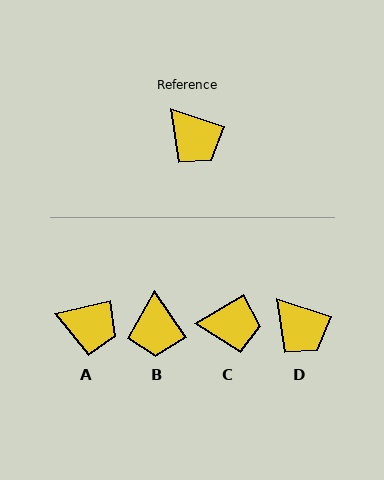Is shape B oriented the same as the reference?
No, it is off by about 37 degrees.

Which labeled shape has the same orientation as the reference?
D.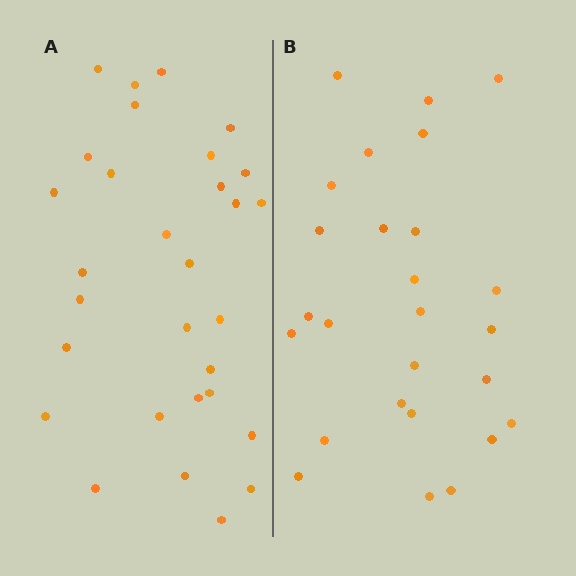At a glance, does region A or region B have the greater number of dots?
Region A (the left region) has more dots.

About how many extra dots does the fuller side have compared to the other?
Region A has about 4 more dots than region B.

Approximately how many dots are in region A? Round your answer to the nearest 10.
About 30 dots.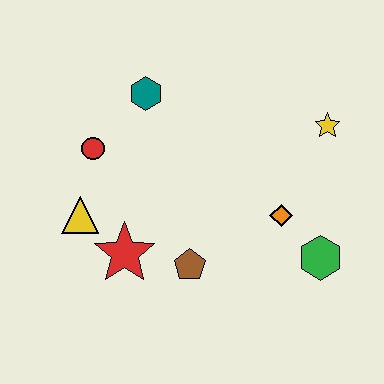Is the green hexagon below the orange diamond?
Yes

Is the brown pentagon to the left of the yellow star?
Yes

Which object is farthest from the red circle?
The green hexagon is farthest from the red circle.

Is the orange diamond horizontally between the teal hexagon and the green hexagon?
Yes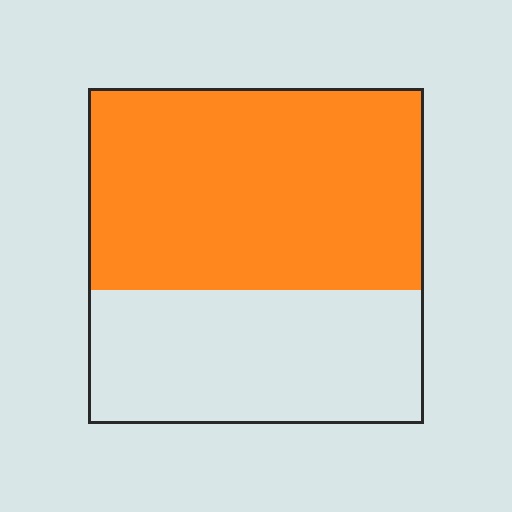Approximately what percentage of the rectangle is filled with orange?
Approximately 60%.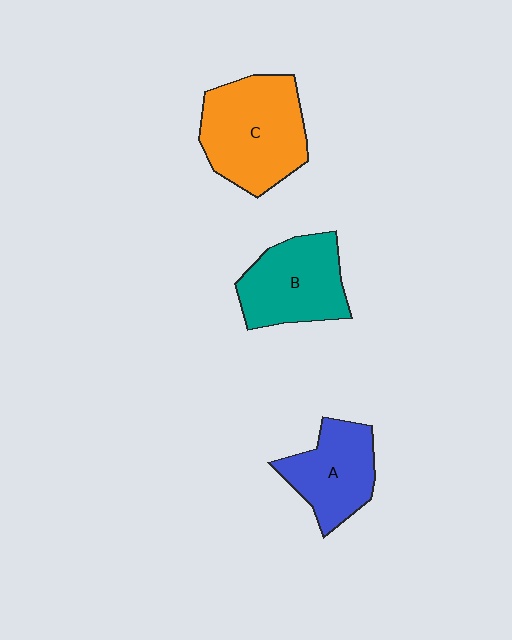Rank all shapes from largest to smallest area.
From largest to smallest: C (orange), B (teal), A (blue).